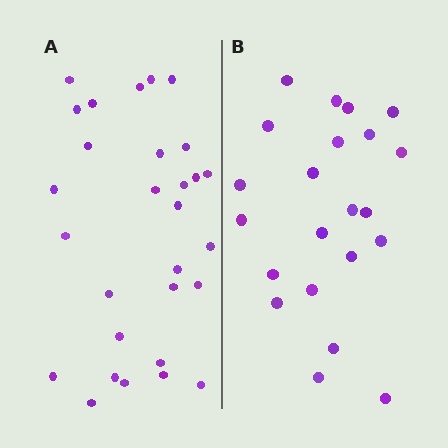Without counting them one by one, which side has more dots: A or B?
Region A (the left region) has more dots.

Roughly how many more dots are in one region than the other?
Region A has roughly 8 or so more dots than region B.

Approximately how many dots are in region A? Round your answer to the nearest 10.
About 30 dots. (The exact count is 29, which rounds to 30.)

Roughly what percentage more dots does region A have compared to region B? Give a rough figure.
About 30% more.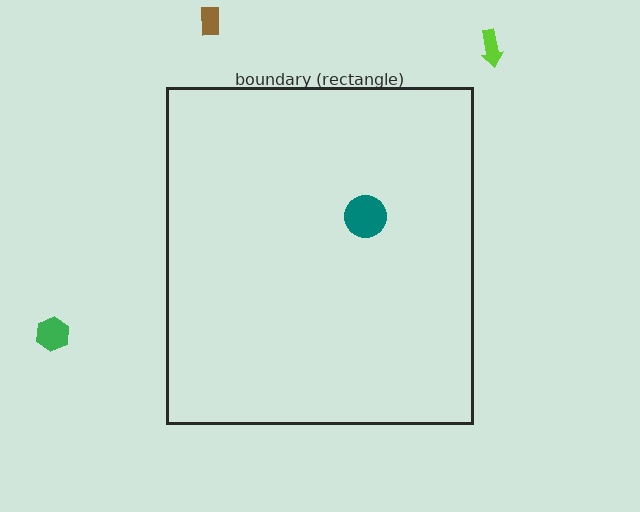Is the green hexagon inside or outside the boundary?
Outside.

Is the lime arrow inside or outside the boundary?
Outside.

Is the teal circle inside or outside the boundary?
Inside.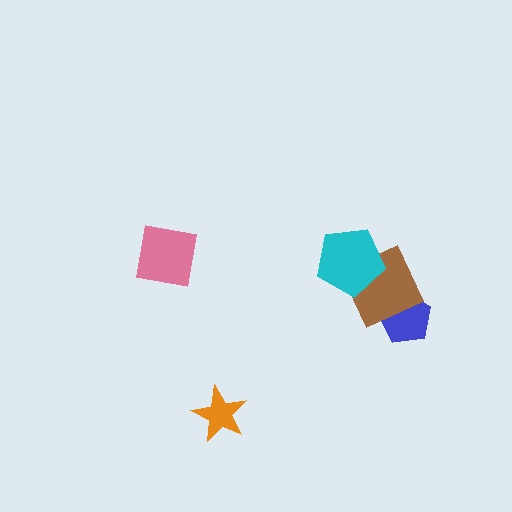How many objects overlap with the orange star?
0 objects overlap with the orange star.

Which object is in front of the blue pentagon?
The brown diamond is in front of the blue pentagon.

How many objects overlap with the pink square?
0 objects overlap with the pink square.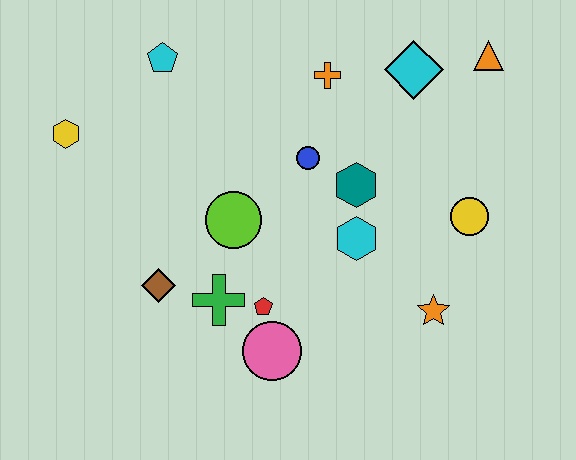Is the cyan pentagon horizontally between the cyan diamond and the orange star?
No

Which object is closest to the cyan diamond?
The orange triangle is closest to the cyan diamond.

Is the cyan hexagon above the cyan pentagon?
No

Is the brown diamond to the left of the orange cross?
Yes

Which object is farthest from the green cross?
The orange triangle is farthest from the green cross.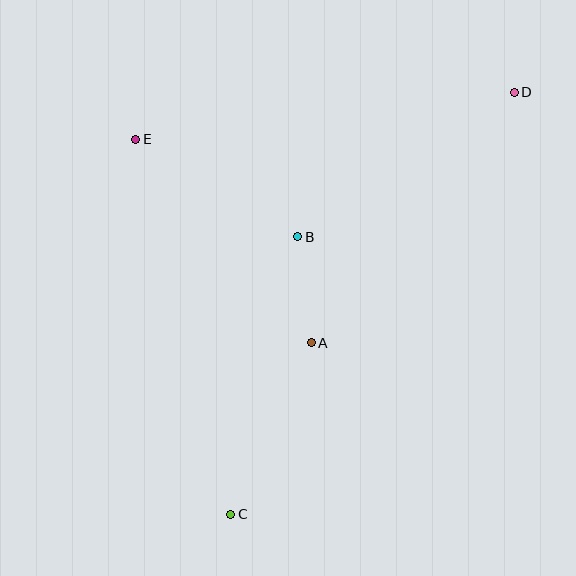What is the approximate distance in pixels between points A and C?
The distance between A and C is approximately 189 pixels.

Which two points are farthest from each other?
Points C and D are farthest from each other.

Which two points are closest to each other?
Points A and B are closest to each other.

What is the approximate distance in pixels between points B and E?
The distance between B and E is approximately 189 pixels.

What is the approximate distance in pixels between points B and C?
The distance between B and C is approximately 285 pixels.